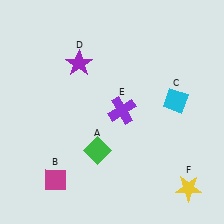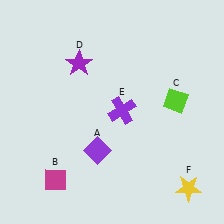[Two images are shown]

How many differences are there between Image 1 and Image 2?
There are 2 differences between the two images.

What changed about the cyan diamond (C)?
In Image 1, C is cyan. In Image 2, it changed to lime.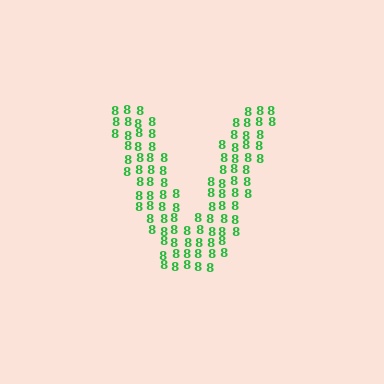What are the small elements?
The small elements are digit 8's.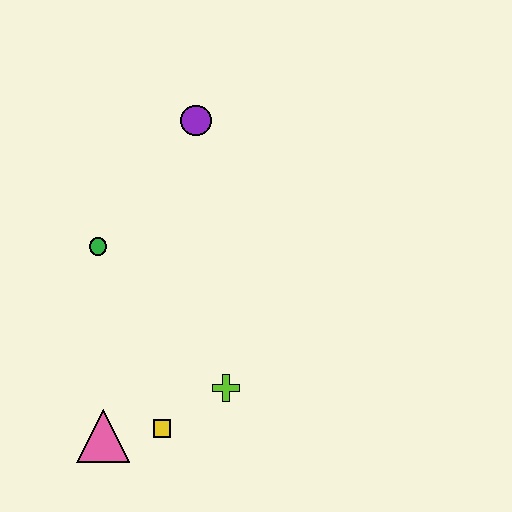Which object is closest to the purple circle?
The green circle is closest to the purple circle.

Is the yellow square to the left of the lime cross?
Yes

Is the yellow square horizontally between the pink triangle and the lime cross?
Yes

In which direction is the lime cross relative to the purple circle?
The lime cross is below the purple circle.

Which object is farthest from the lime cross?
The purple circle is farthest from the lime cross.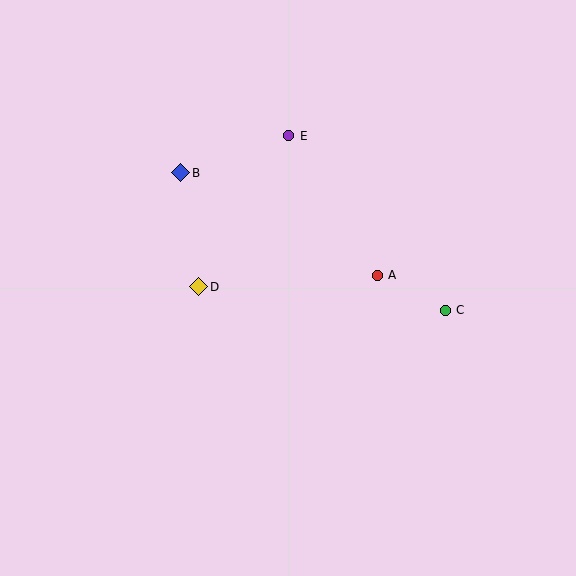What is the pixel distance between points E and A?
The distance between E and A is 165 pixels.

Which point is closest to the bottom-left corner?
Point D is closest to the bottom-left corner.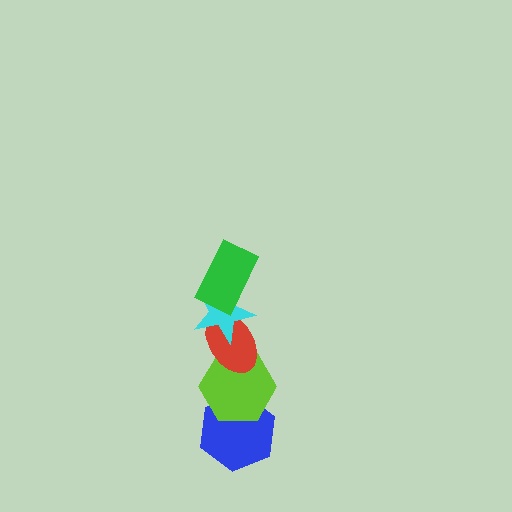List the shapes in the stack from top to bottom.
From top to bottom: the green rectangle, the cyan star, the red ellipse, the lime hexagon, the blue hexagon.